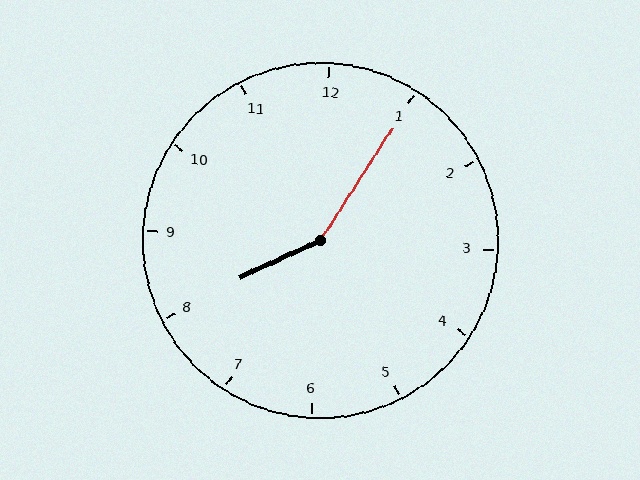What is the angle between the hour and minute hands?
Approximately 148 degrees.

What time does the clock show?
8:05.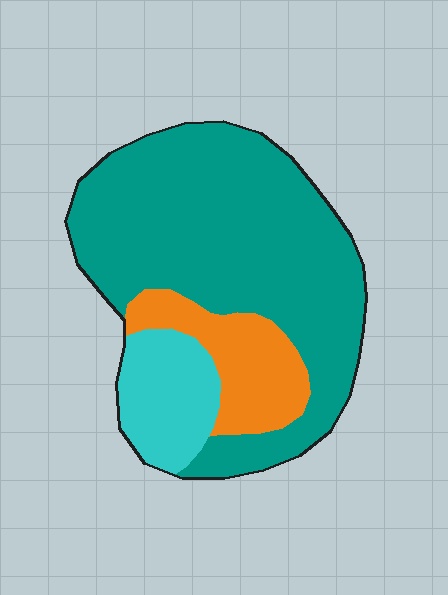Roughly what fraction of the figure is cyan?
Cyan covers around 15% of the figure.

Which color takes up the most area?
Teal, at roughly 70%.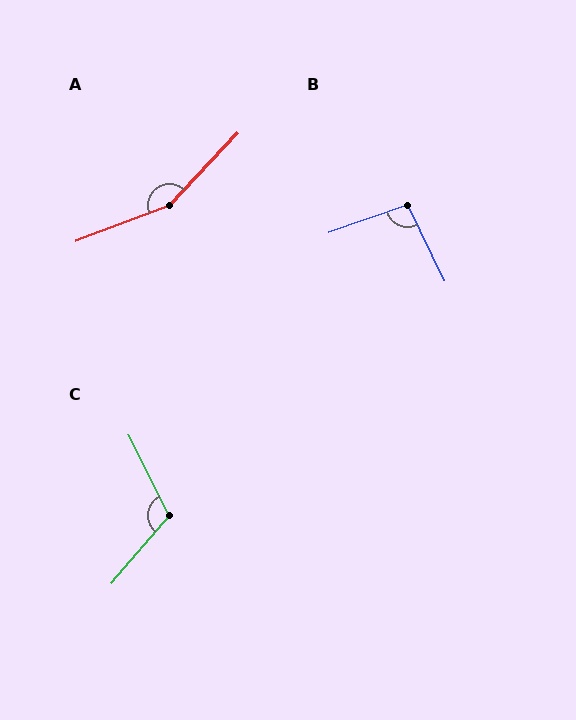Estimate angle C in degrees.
Approximately 113 degrees.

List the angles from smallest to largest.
B (97°), C (113°), A (154°).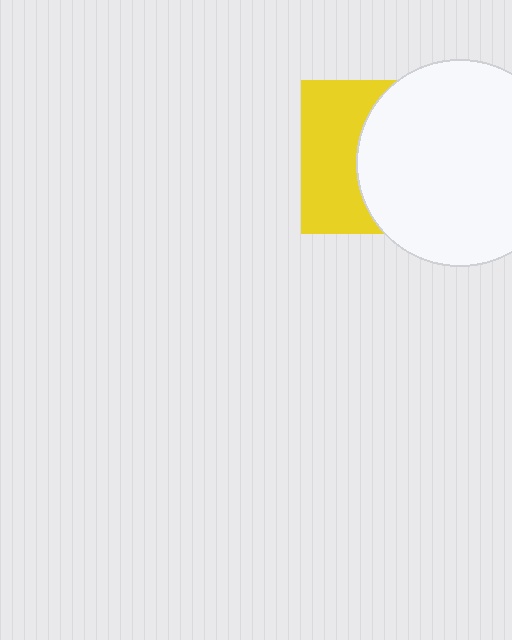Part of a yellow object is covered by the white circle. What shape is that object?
It is a square.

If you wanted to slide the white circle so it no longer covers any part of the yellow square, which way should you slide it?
Slide it right — that is the most direct way to separate the two shapes.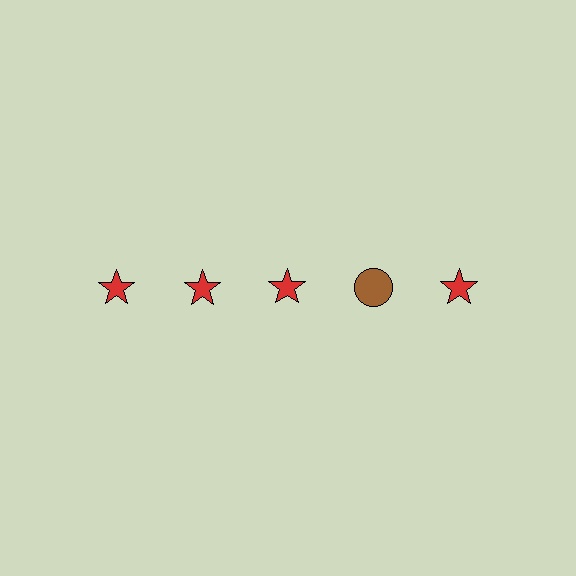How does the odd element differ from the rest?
It differs in both color (brown instead of red) and shape (circle instead of star).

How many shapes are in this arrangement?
There are 5 shapes arranged in a grid pattern.